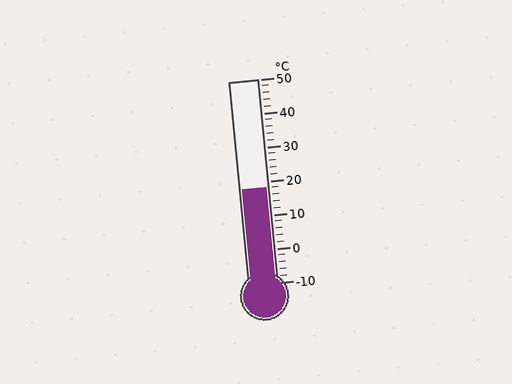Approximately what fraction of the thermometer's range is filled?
The thermometer is filled to approximately 45% of its range.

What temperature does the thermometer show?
The thermometer shows approximately 18°C.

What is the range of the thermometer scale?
The thermometer scale ranges from -10°C to 50°C.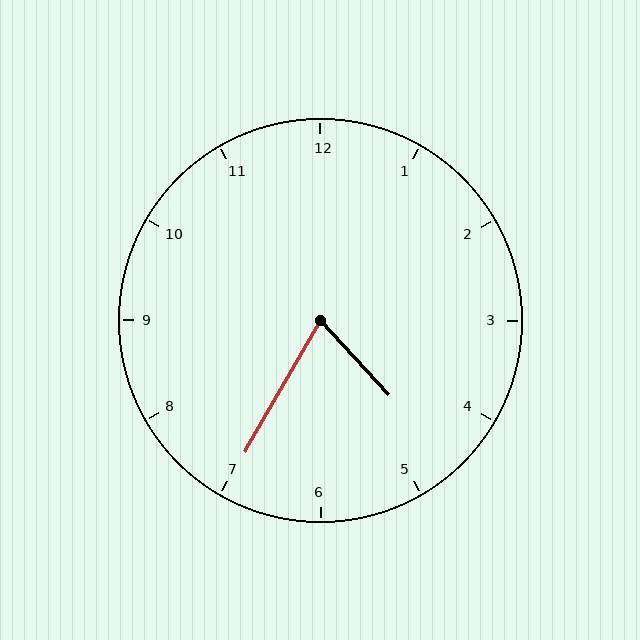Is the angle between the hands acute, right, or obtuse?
It is acute.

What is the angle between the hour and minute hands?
Approximately 72 degrees.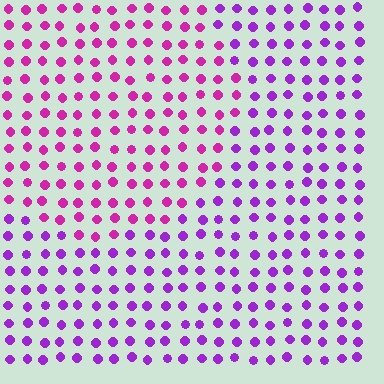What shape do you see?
I see a circle.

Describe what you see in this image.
The image is filled with small purple elements in a uniform arrangement. A circle-shaped region is visible where the elements are tinted to a slightly different hue, forming a subtle color boundary.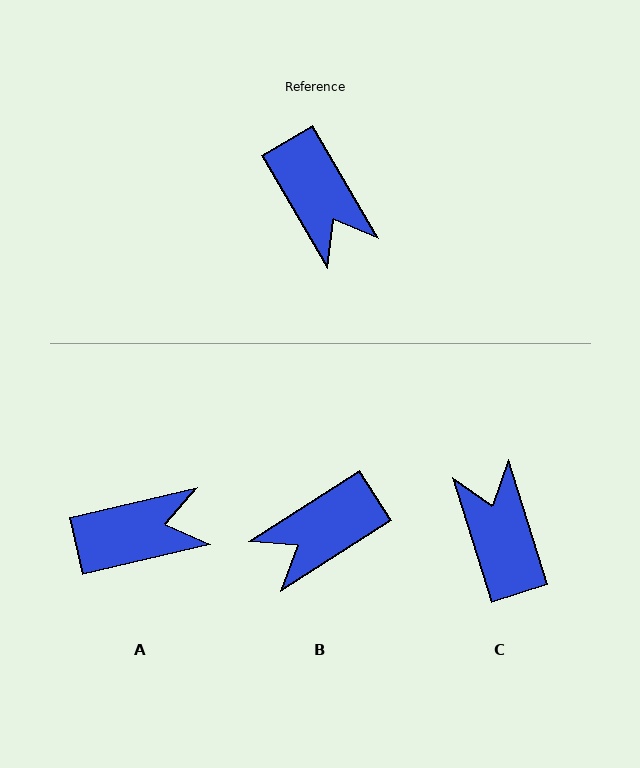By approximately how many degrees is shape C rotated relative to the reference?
Approximately 167 degrees counter-clockwise.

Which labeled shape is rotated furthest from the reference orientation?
C, about 167 degrees away.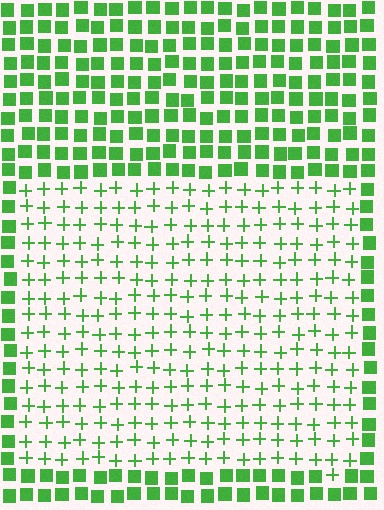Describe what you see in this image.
The image is filled with small green elements arranged in a uniform grid. A rectangle-shaped region contains plus signs, while the surrounding area contains squares. The boundary is defined purely by the change in element shape.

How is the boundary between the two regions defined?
The boundary is defined by a change in element shape: plus signs inside vs. squares outside. All elements share the same color and spacing.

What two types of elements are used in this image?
The image uses plus signs inside the rectangle region and squares outside it.